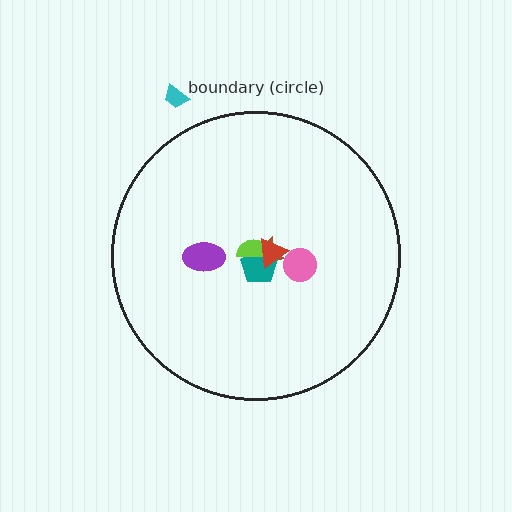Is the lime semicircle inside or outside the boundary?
Inside.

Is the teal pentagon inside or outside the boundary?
Inside.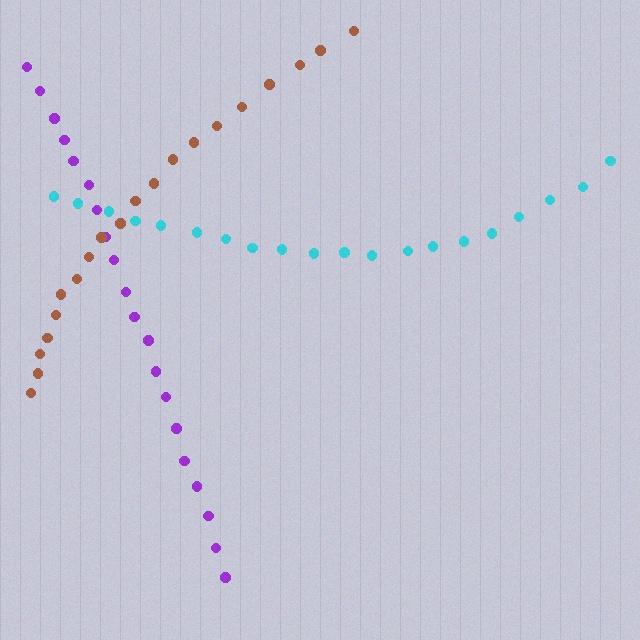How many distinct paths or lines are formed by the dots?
There are 3 distinct paths.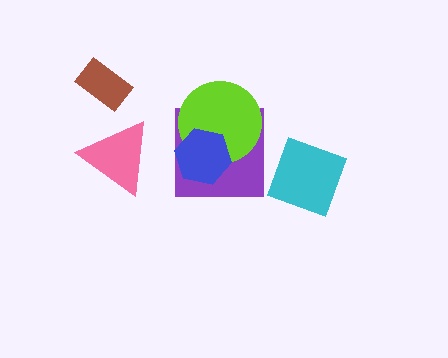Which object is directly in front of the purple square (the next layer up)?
The lime circle is directly in front of the purple square.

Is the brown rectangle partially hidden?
No, no other shape covers it.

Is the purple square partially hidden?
Yes, it is partially covered by another shape.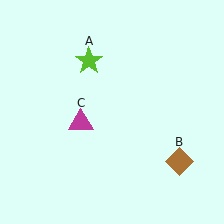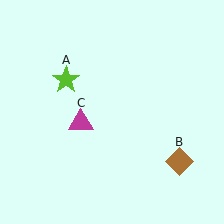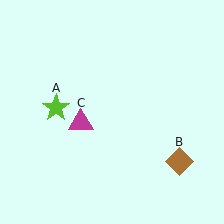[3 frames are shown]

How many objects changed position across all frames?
1 object changed position: lime star (object A).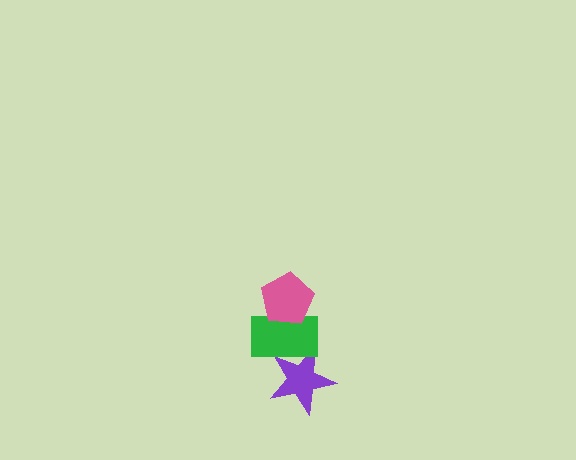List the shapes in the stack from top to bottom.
From top to bottom: the pink pentagon, the green rectangle, the purple star.